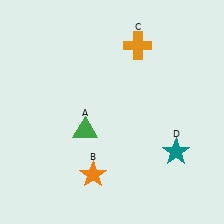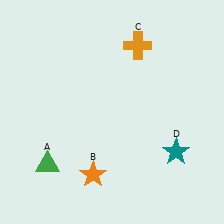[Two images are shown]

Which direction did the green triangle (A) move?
The green triangle (A) moved left.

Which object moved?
The green triangle (A) moved left.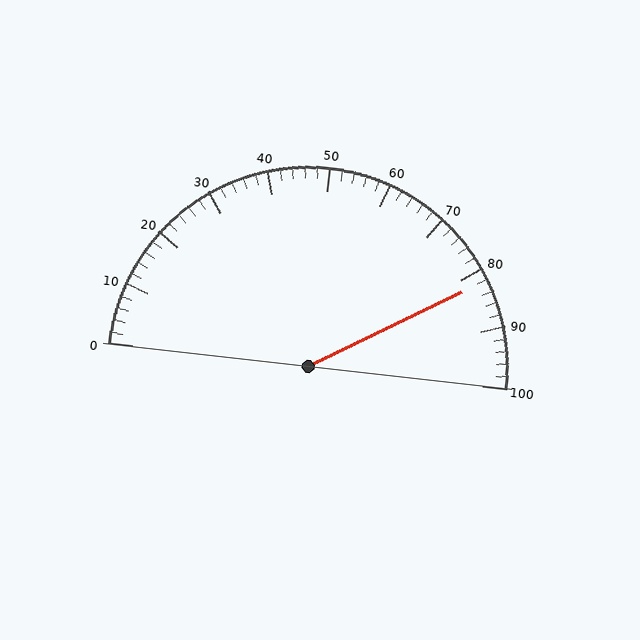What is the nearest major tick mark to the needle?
The nearest major tick mark is 80.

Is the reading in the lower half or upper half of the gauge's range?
The reading is in the upper half of the range (0 to 100).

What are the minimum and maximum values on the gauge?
The gauge ranges from 0 to 100.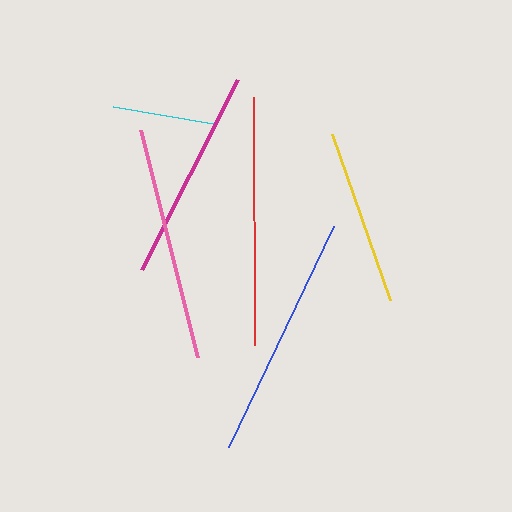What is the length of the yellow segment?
The yellow segment is approximately 176 pixels long.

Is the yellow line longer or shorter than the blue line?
The blue line is longer than the yellow line.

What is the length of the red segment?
The red segment is approximately 248 pixels long.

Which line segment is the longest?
The red line is the longest at approximately 248 pixels.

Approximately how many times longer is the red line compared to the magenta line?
The red line is approximately 1.2 times the length of the magenta line.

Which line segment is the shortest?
The cyan line is the shortest at approximately 101 pixels.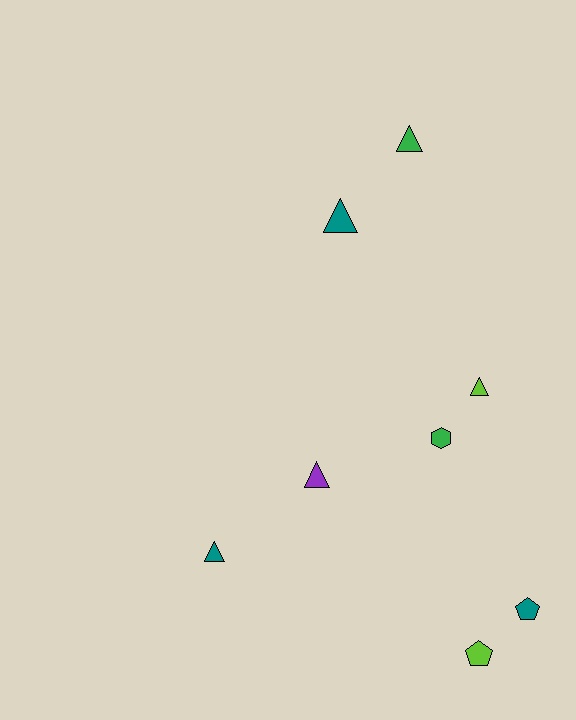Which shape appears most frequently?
Triangle, with 5 objects.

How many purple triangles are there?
There is 1 purple triangle.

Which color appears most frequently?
Teal, with 3 objects.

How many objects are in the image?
There are 8 objects.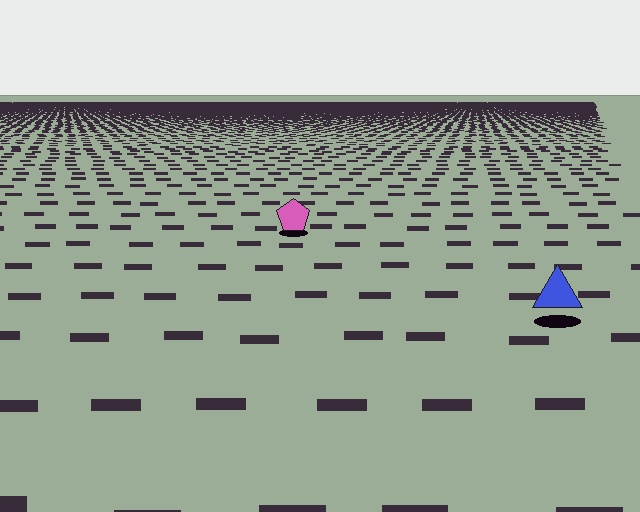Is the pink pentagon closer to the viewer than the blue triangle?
No. The blue triangle is closer — you can tell from the texture gradient: the ground texture is coarser near it.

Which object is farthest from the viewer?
The pink pentagon is farthest from the viewer. It appears smaller and the ground texture around it is denser.